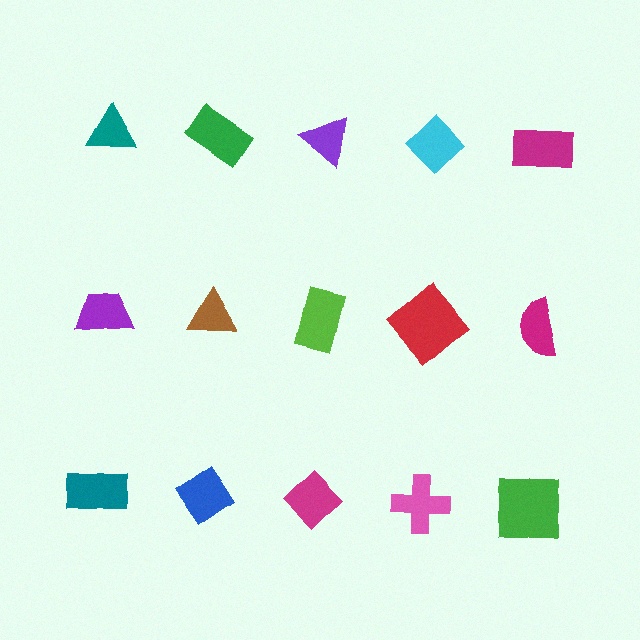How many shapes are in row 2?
5 shapes.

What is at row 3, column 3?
A magenta diamond.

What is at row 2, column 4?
A red diamond.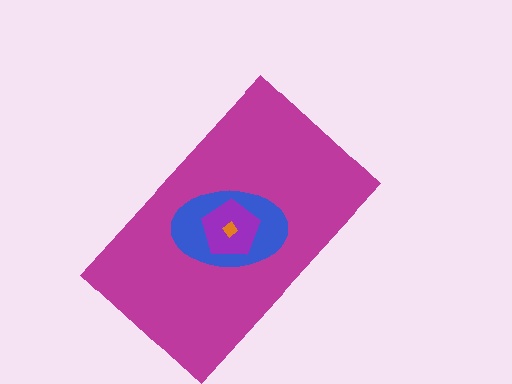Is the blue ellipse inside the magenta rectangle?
Yes.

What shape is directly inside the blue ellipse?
The purple pentagon.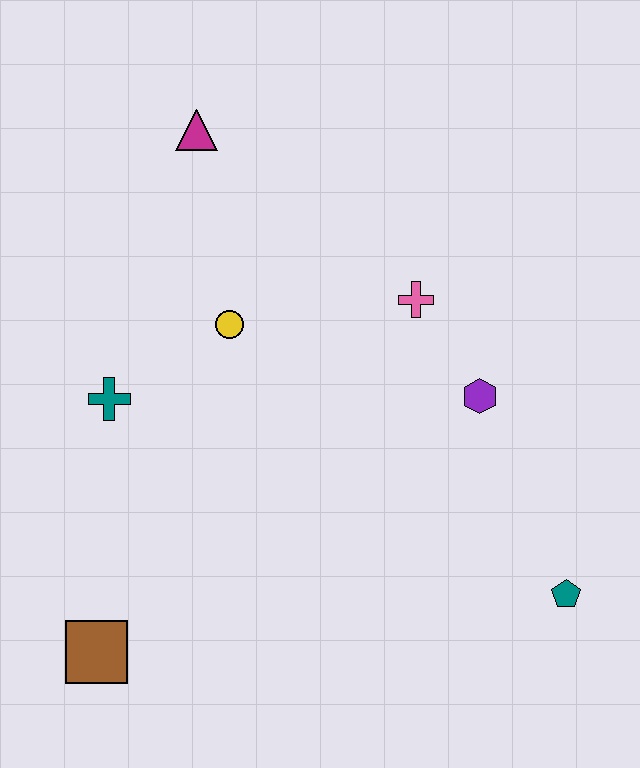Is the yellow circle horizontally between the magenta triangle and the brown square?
No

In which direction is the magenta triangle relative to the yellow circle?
The magenta triangle is above the yellow circle.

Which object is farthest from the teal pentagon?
The magenta triangle is farthest from the teal pentagon.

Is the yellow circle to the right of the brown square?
Yes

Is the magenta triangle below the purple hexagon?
No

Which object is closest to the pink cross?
The purple hexagon is closest to the pink cross.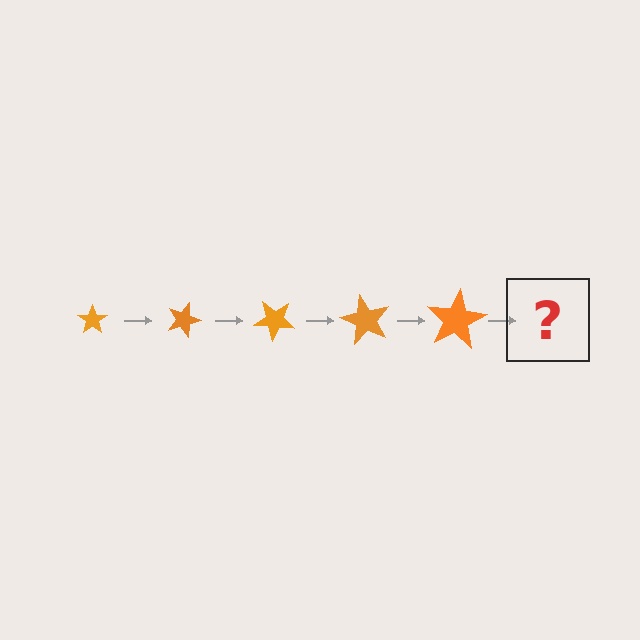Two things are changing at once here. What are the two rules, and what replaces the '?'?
The two rules are that the star grows larger each step and it rotates 20 degrees each step. The '?' should be a star, larger than the previous one and rotated 100 degrees from the start.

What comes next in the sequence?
The next element should be a star, larger than the previous one and rotated 100 degrees from the start.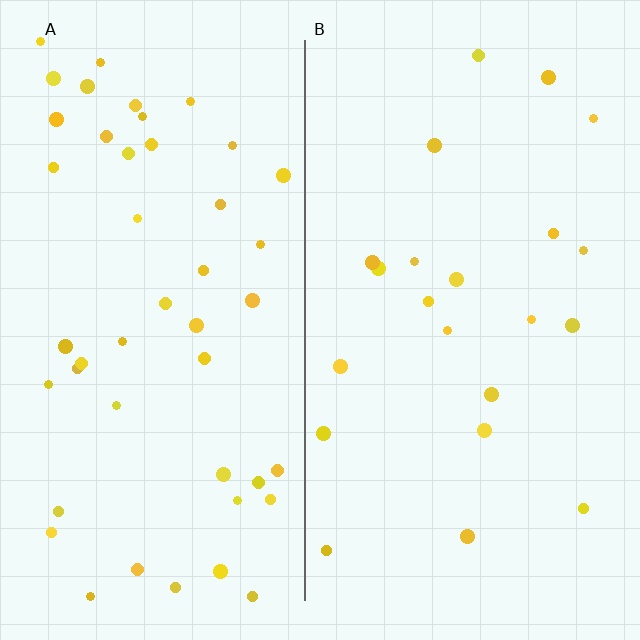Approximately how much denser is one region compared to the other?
Approximately 2.1× — region A over region B.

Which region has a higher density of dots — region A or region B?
A (the left).